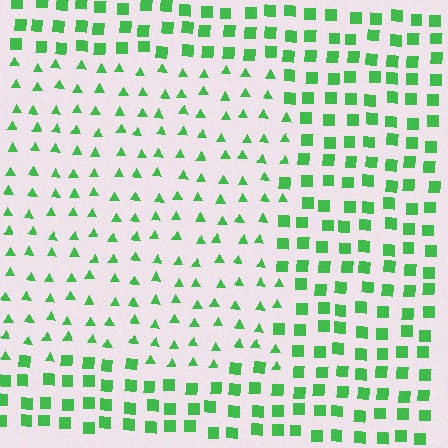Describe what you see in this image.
The image is filled with small green elements arranged in a uniform grid. A rectangle-shaped region contains triangles, while the surrounding area contains squares. The boundary is defined purely by the change in element shape.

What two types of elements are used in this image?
The image uses triangles inside the rectangle region and squares outside it.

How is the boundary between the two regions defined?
The boundary is defined by a change in element shape: triangles inside vs. squares outside. All elements share the same color and spacing.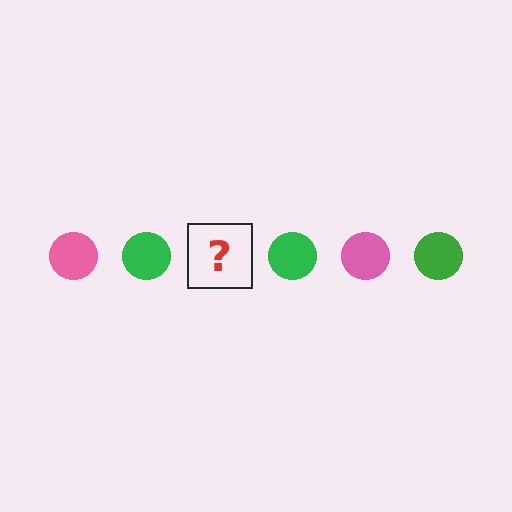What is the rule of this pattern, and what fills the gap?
The rule is that the pattern cycles through pink, green circles. The gap should be filled with a pink circle.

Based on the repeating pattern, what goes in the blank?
The blank should be a pink circle.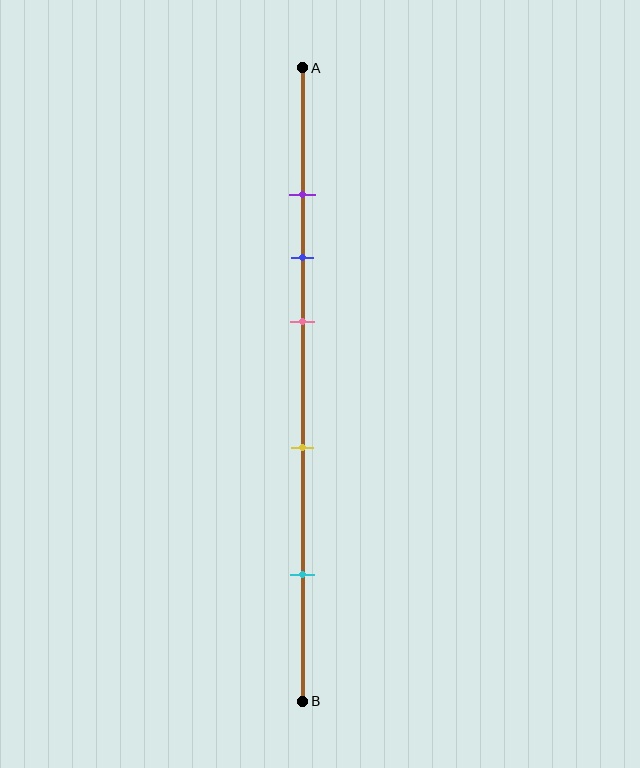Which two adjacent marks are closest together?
The purple and blue marks are the closest adjacent pair.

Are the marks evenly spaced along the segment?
No, the marks are not evenly spaced.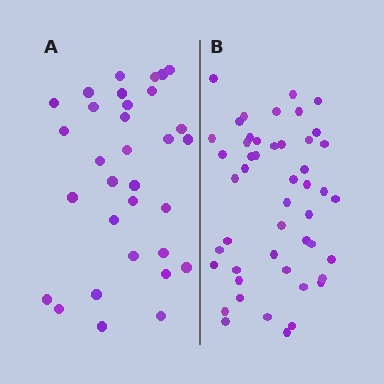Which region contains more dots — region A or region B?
Region B (the right region) has more dots.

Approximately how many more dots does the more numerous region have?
Region B has approximately 15 more dots than region A.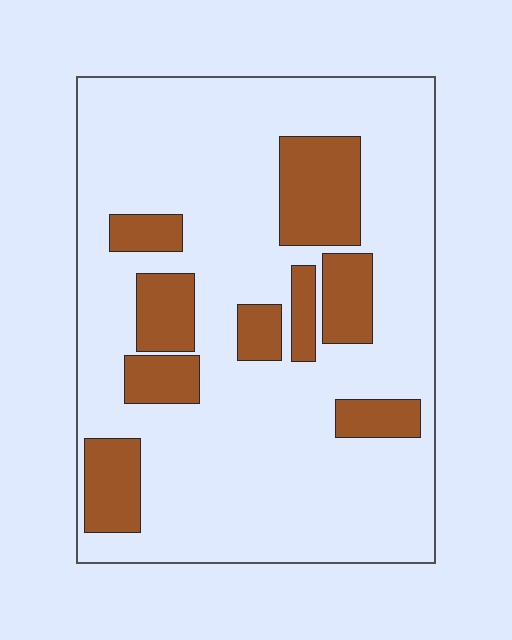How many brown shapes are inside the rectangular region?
9.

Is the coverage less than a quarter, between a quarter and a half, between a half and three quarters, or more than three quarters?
Less than a quarter.